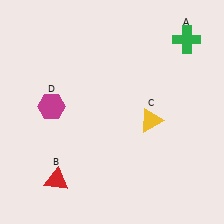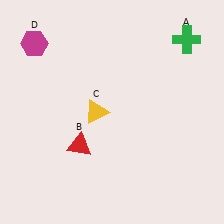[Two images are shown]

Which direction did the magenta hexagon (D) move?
The magenta hexagon (D) moved up.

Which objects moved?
The objects that moved are: the red triangle (B), the yellow triangle (C), the magenta hexagon (D).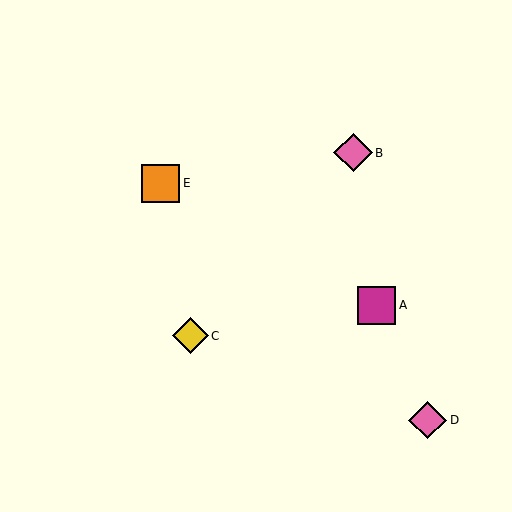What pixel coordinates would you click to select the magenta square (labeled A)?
Click at (376, 305) to select the magenta square A.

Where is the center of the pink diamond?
The center of the pink diamond is at (353, 153).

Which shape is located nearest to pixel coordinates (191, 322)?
The yellow diamond (labeled C) at (190, 336) is nearest to that location.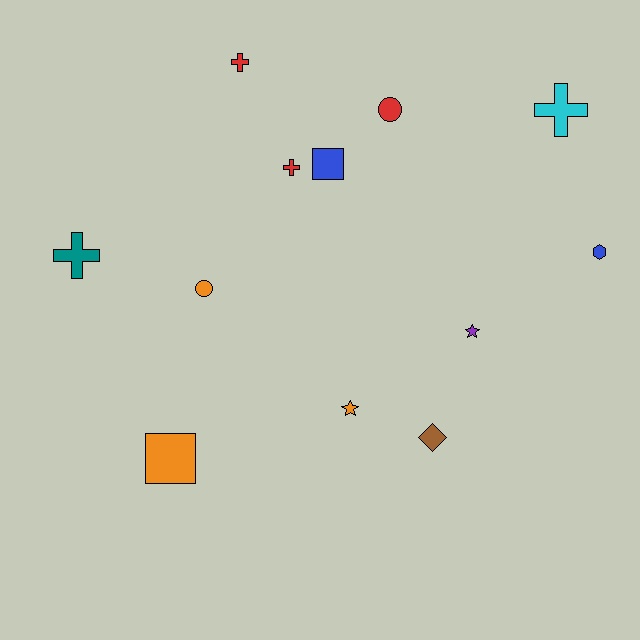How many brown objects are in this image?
There is 1 brown object.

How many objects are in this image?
There are 12 objects.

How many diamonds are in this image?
There is 1 diamond.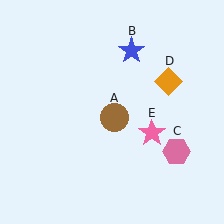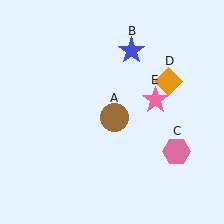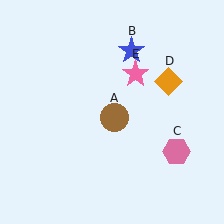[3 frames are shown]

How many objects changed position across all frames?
1 object changed position: pink star (object E).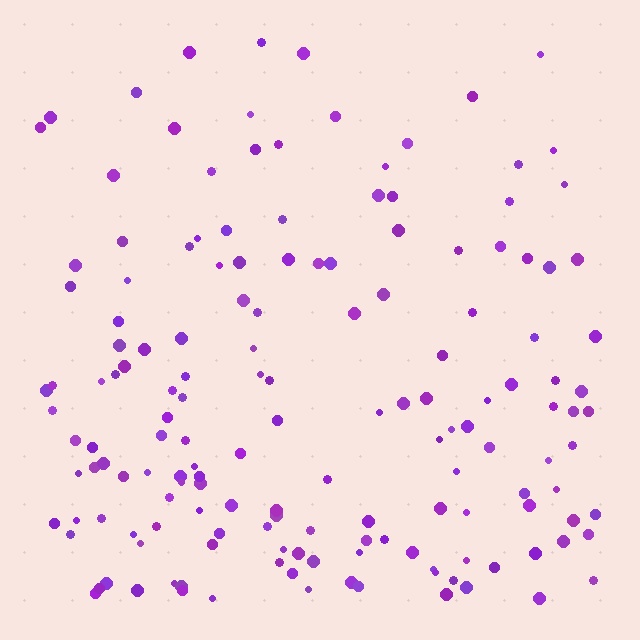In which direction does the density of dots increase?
From top to bottom, with the bottom side densest.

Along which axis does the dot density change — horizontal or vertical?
Vertical.